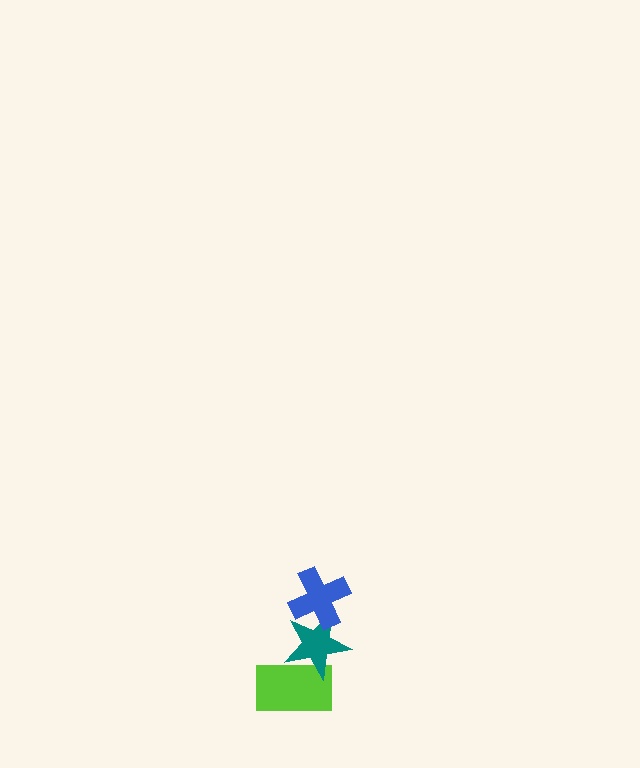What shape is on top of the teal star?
The blue cross is on top of the teal star.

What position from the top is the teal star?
The teal star is 2nd from the top.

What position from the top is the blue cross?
The blue cross is 1st from the top.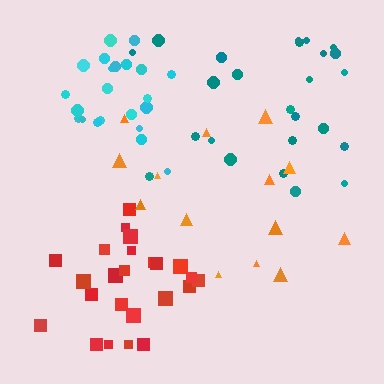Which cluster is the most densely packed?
Red.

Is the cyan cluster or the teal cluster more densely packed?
Cyan.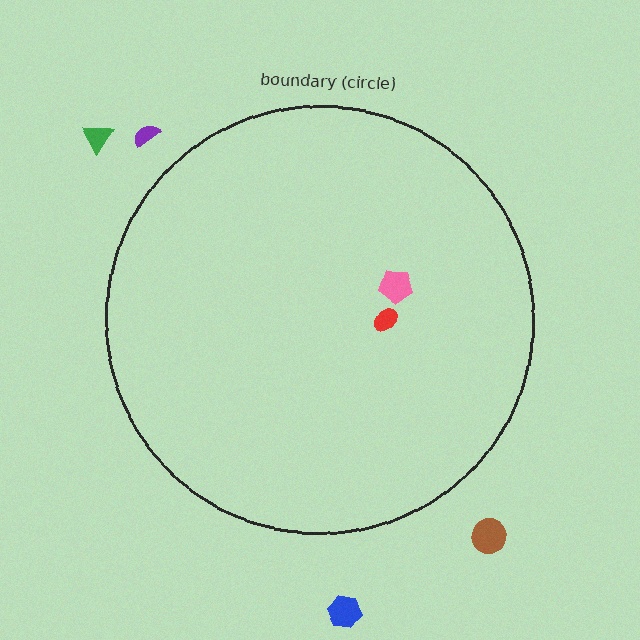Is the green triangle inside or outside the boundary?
Outside.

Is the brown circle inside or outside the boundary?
Outside.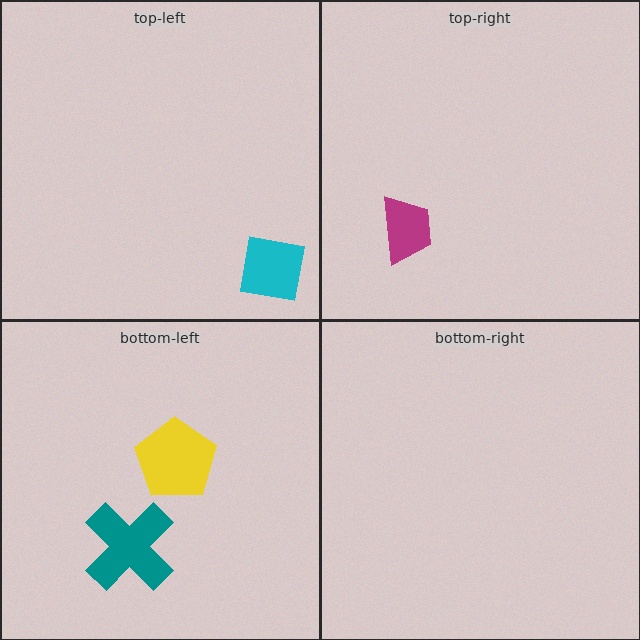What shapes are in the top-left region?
The cyan square.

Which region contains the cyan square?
The top-left region.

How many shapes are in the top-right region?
1.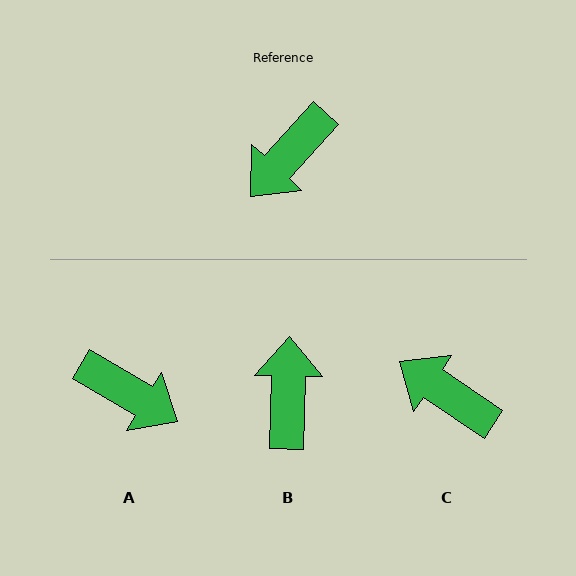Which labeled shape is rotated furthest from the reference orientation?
B, about 139 degrees away.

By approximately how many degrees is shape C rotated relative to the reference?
Approximately 82 degrees clockwise.